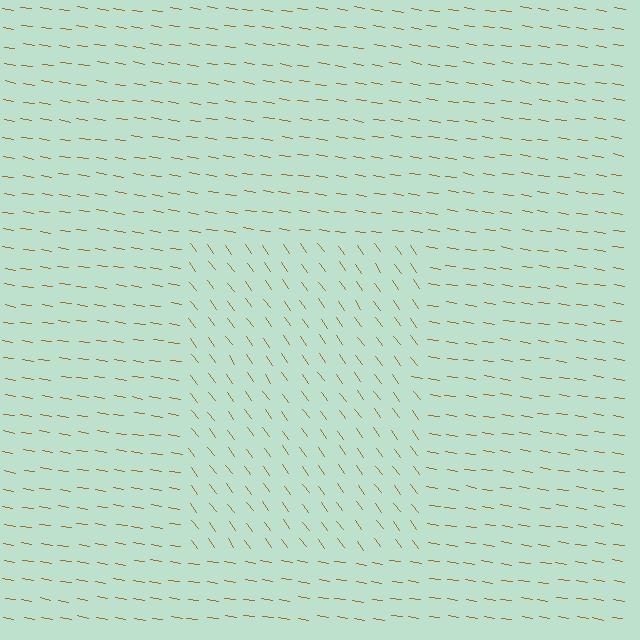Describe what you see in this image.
The image is filled with small brown line segments. A rectangle region in the image has lines oriented differently from the surrounding lines, creating a visible texture boundary.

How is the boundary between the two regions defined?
The boundary is defined purely by a change in line orientation (approximately 45 degrees difference). All lines are the same color and thickness.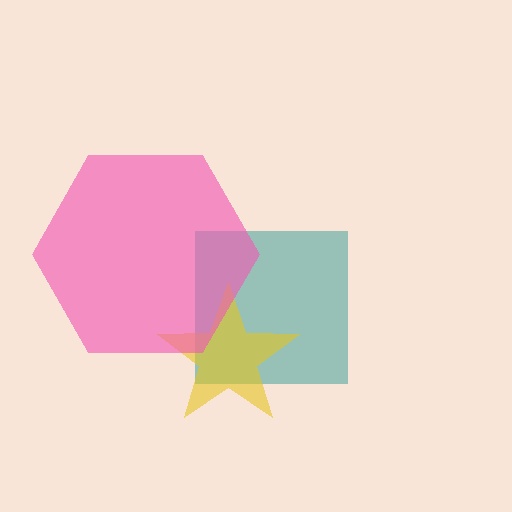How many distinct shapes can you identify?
There are 3 distinct shapes: a teal square, a yellow star, a pink hexagon.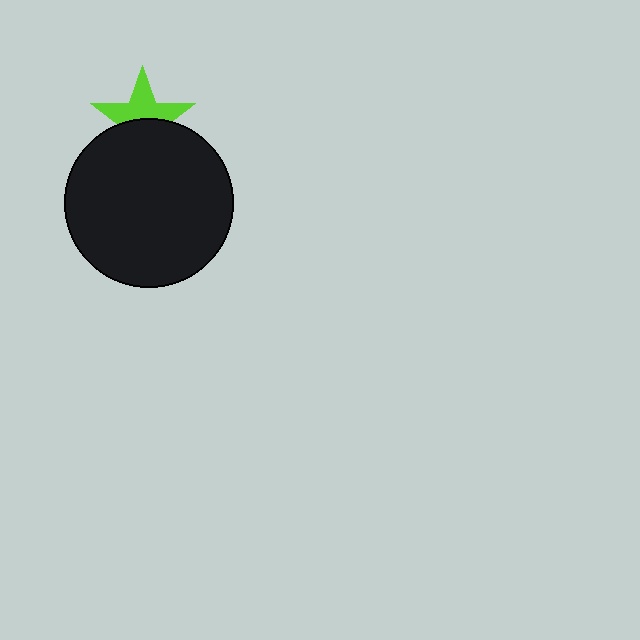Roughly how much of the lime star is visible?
About half of it is visible (roughly 52%).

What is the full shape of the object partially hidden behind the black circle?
The partially hidden object is a lime star.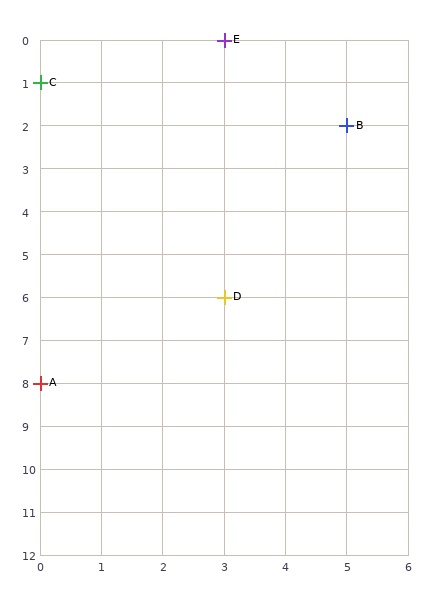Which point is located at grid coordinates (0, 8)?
Point A is at (0, 8).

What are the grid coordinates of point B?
Point B is at grid coordinates (5, 2).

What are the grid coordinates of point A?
Point A is at grid coordinates (0, 8).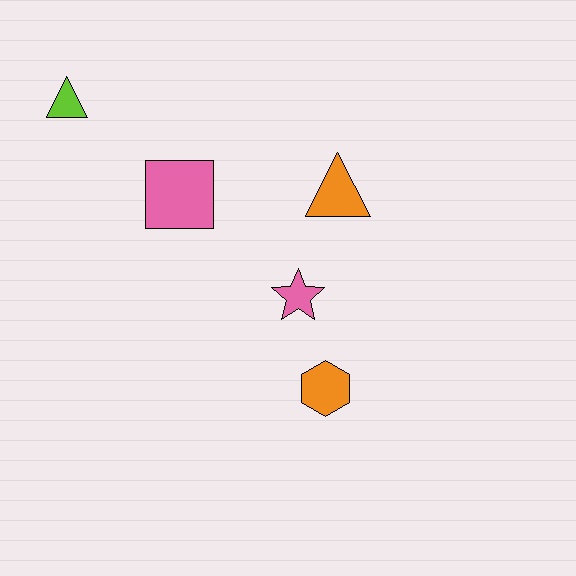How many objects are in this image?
There are 5 objects.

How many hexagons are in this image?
There is 1 hexagon.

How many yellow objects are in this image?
There are no yellow objects.